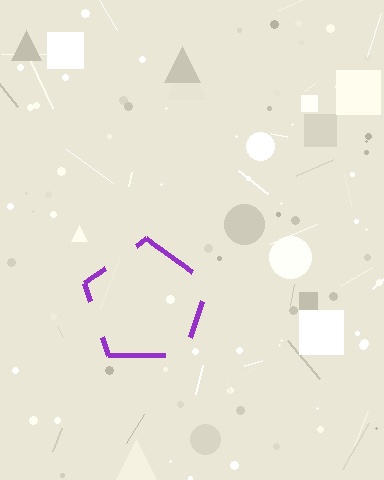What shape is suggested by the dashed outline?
The dashed outline suggests a pentagon.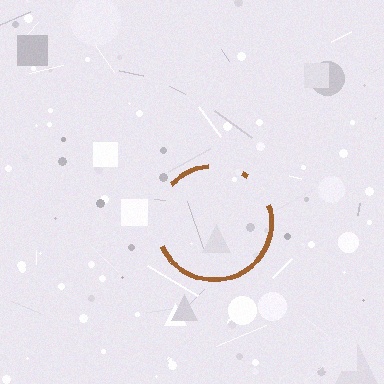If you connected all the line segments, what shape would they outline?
They would outline a circle.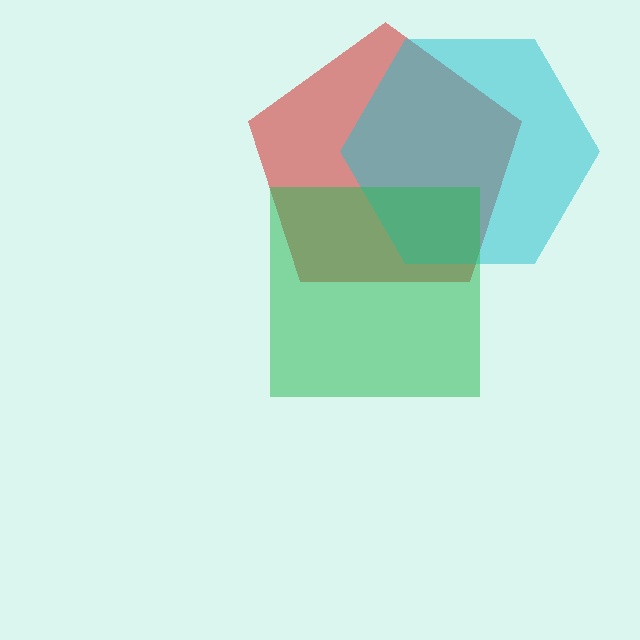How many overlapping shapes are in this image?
There are 3 overlapping shapes in the image.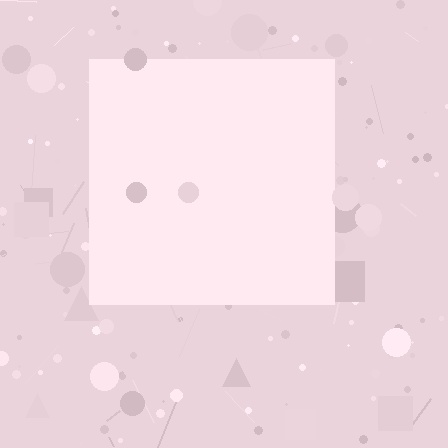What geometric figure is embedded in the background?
A square is embedded in the background.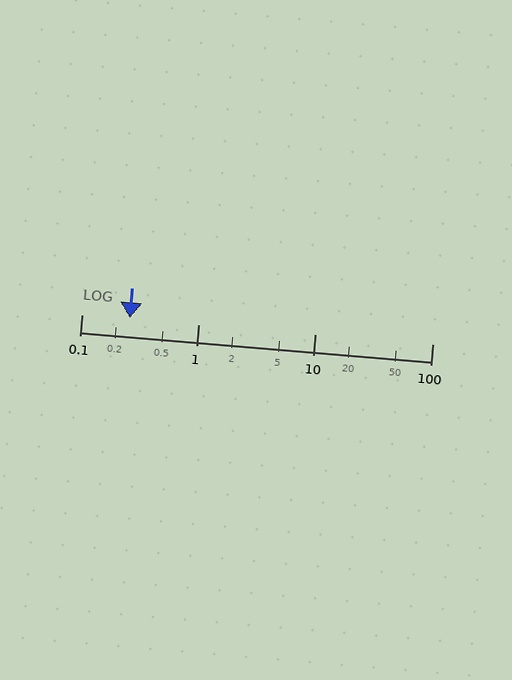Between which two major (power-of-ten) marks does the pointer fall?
The pointer is between 0.1 and 1.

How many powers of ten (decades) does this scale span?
The scale spans 3 decades, from 0.1 to 100.